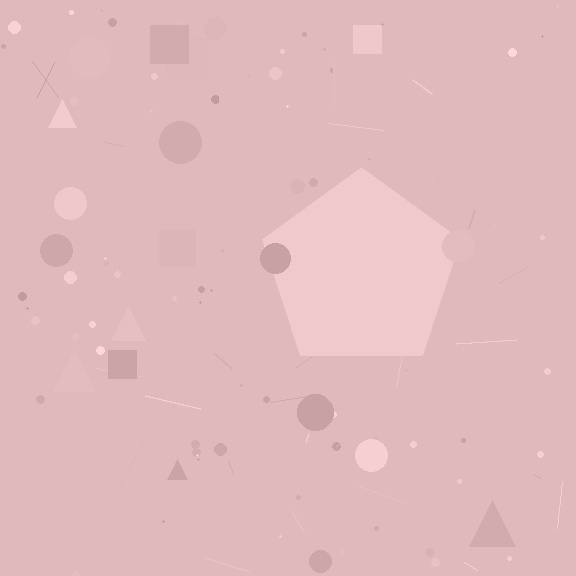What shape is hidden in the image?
A pentagon is hidden in the image.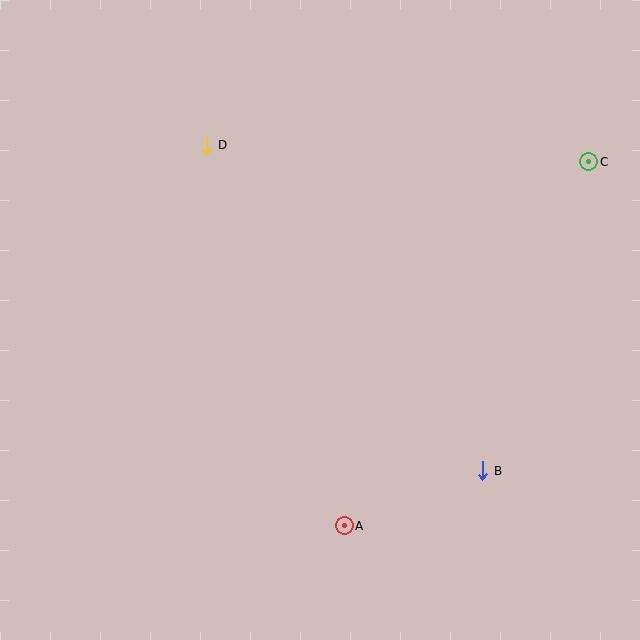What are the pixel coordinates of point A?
Point A is at (344, 526).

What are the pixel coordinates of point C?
Point C is at (589, 162).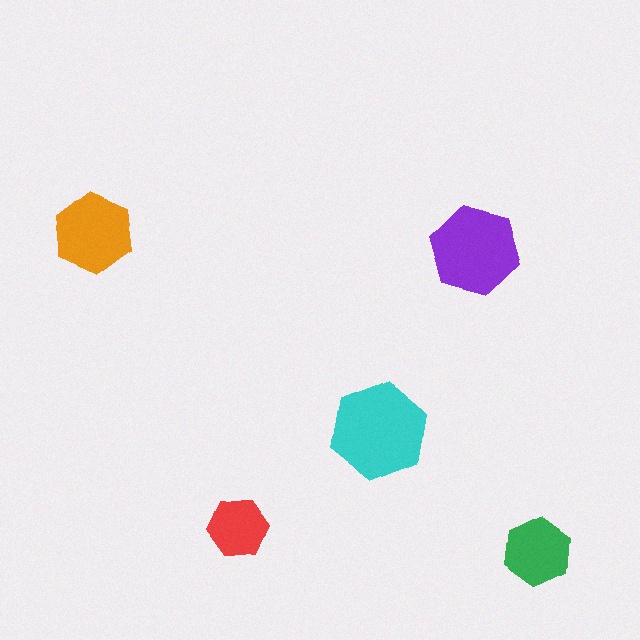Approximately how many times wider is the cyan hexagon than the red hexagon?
About 1.5 times wider.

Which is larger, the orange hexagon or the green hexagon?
The orange one.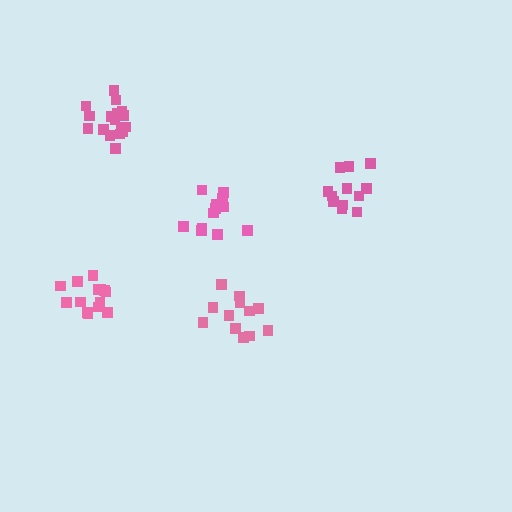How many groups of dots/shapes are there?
There are 5 groups.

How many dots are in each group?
Group 1: 12 dots, Group 2: 12 dots, Group 3: 15 dots, Group 4: 17 dots, Group 5: 12 dots (68 total).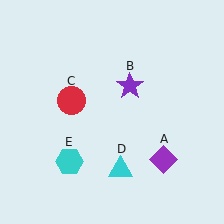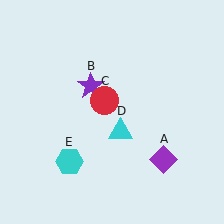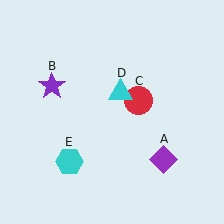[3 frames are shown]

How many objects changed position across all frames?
3 objects changed position: purple star (object B), red circle (object C), cyan triangle (object D).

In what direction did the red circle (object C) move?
The red circle (object C) moved right.